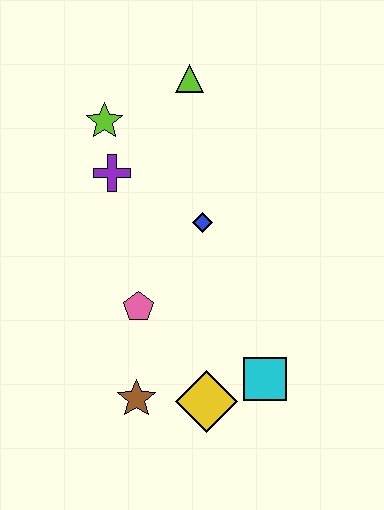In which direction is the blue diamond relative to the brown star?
The blue diamond is above the brown star.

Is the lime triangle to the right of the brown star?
Yes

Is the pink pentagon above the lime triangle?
No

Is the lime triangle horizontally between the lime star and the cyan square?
Yes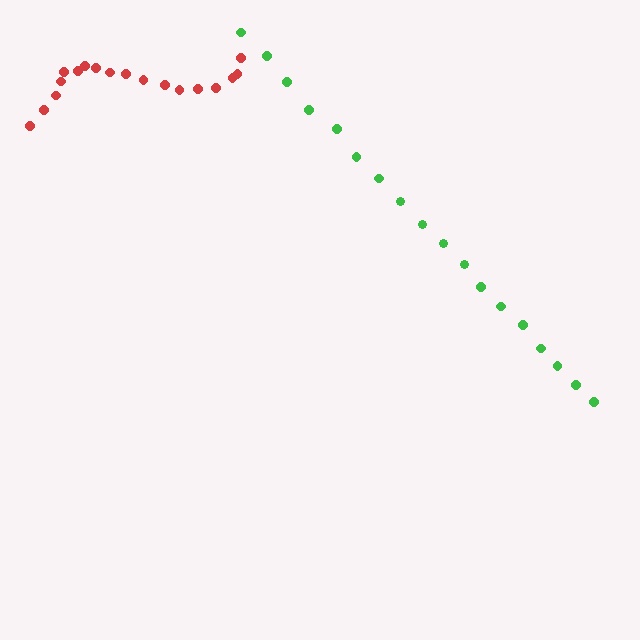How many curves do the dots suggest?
There are 2 distinct paths.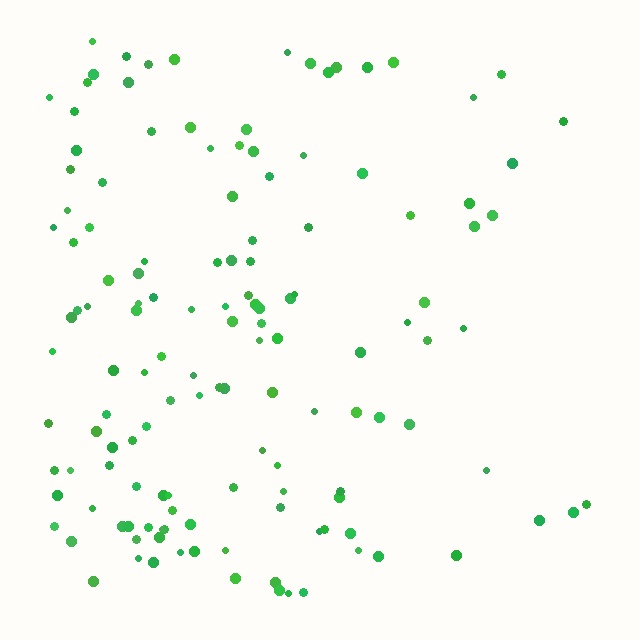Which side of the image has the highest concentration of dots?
The left.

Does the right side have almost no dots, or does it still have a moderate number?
Still a moderate number, just noticeably fewer than the left.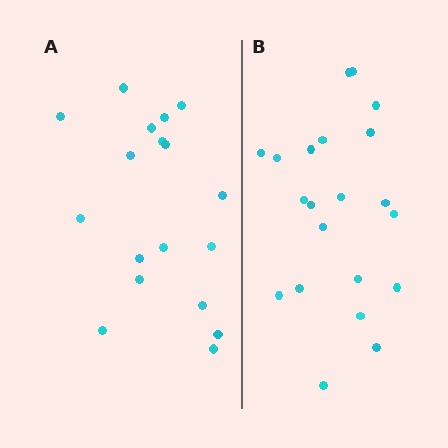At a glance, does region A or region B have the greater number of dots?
Region B (the right region) has more dots.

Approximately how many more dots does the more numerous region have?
Region B has just a few more — roughly 2 or 3 more dots than region A.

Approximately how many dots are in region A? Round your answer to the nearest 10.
About 20 dots. (The exact count is 18, which rounds to 20.)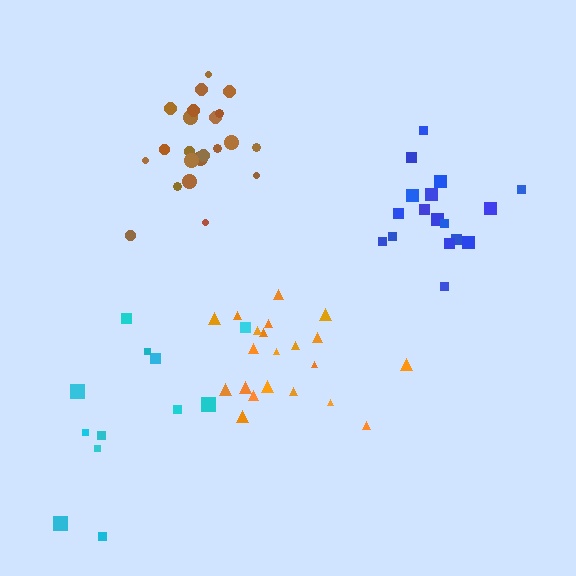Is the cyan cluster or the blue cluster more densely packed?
Blue.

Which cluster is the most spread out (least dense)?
Cyan.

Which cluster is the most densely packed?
Brown.